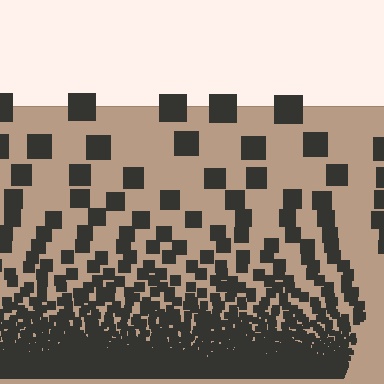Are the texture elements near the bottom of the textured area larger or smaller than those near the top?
Smaller. The gradient is inverted — elements near the bottom are smaller and denser.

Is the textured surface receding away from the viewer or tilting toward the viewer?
The surface appears to tilt toward the viewer. Texture elements get larger and sparser toward the top.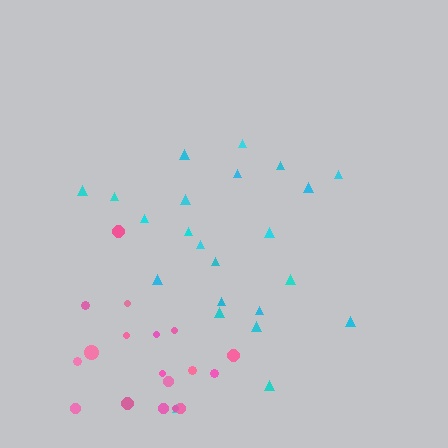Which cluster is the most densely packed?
Cyan.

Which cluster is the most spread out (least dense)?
Pink.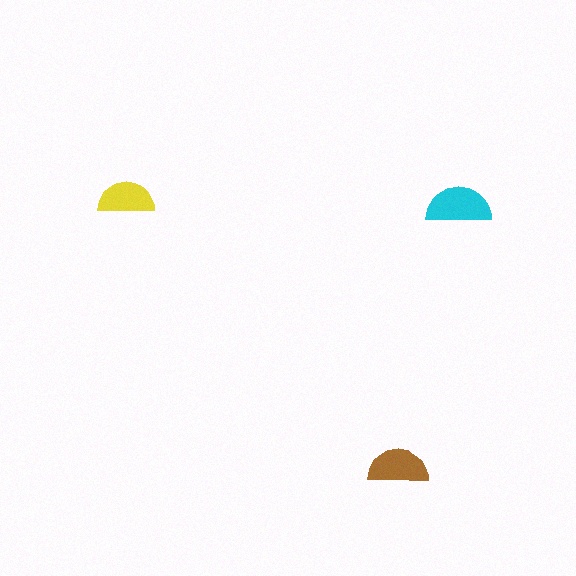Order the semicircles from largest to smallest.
the cyan one, the brown one, the yellow one.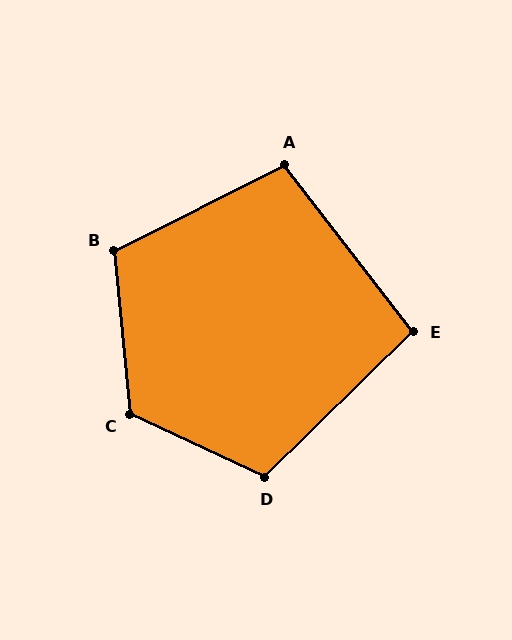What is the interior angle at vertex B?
Approximately 111 degrees (obtuse).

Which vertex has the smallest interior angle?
E, at approximately 97 degrees.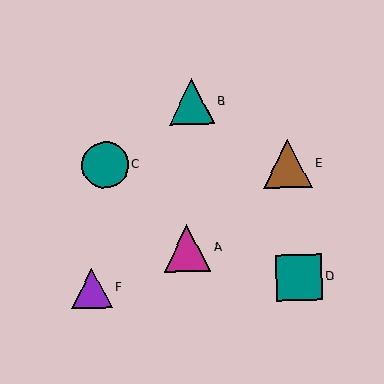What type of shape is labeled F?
Shape F is a purple triangle.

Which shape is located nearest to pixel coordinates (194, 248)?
The magenta triangle (labeled A) at (187, 248) is nearest to that location.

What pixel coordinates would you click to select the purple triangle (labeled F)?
Click at (92, 288) to select the purple triangle F.